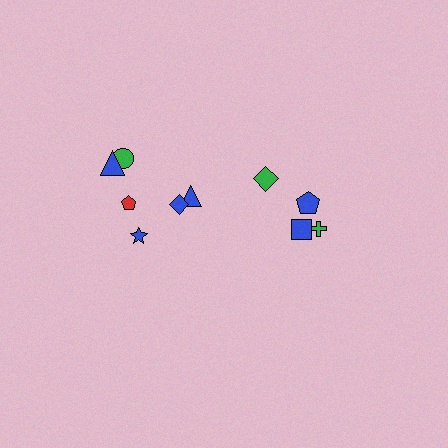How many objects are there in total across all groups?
There are 10 objects.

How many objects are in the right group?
There are 4 objects.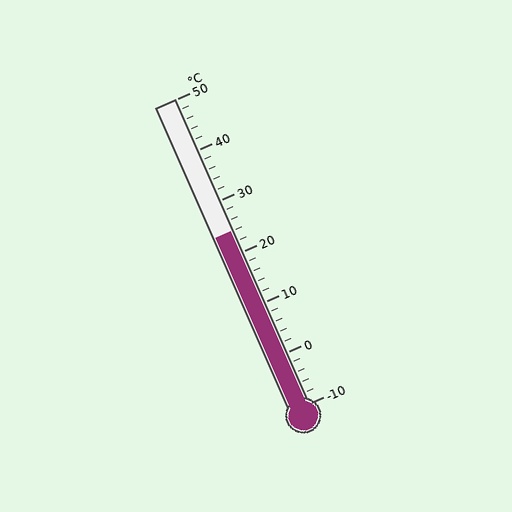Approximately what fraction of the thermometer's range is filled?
The thermometer is filled to approximately 55% of its range.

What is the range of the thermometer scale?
The thermometer scale ranges from -10°C to 50°C.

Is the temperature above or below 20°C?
The temperature is above 20°C.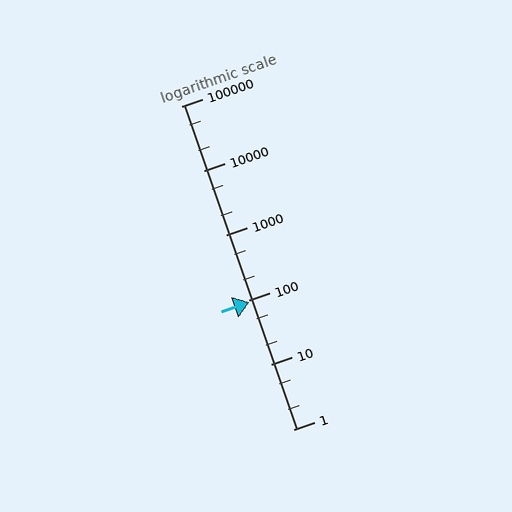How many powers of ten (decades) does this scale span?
The scale spans 5 decades, from 1 to 100000.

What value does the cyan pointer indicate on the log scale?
The pointer indicates approximately 93.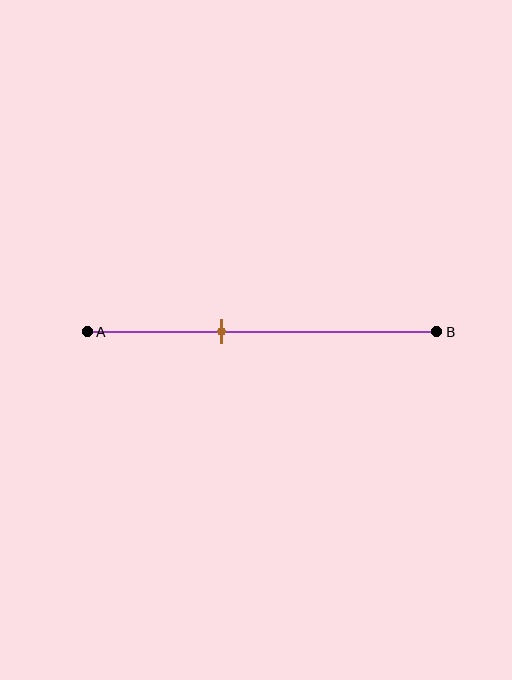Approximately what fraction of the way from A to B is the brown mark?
The brown mark is approximately 40% of the way from A to B.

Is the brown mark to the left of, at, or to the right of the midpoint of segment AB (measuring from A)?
The brown mark is to the left of the midpoint of segment AB.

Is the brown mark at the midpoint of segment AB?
No, the mark is at about 40% from A, not at the 50% midpoint.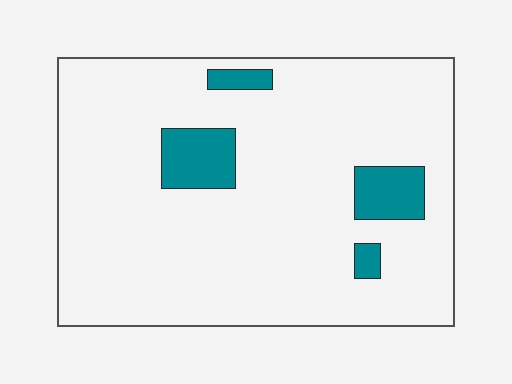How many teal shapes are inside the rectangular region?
4.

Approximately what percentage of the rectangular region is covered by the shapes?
Approximately 10%.